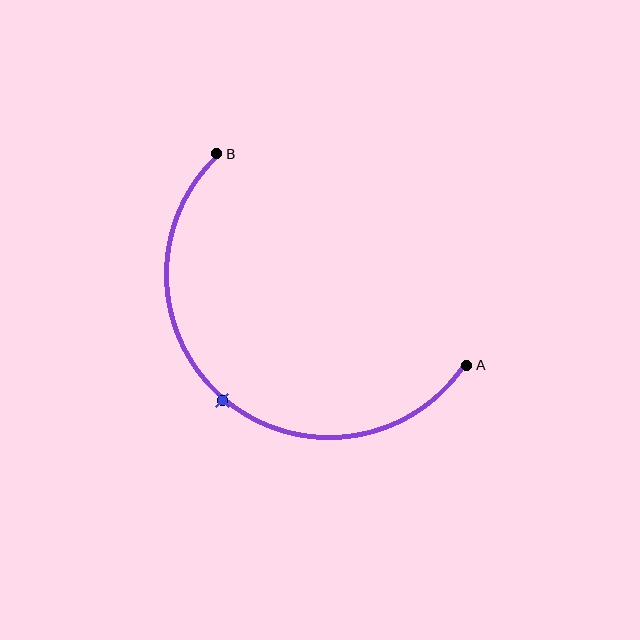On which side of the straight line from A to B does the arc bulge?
The arc bulges below and to the left of the straight line connecting A and B.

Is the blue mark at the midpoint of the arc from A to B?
Yes. The blue mark lies on the arc at equal arc-length from both A and B — it is the arc midpoint.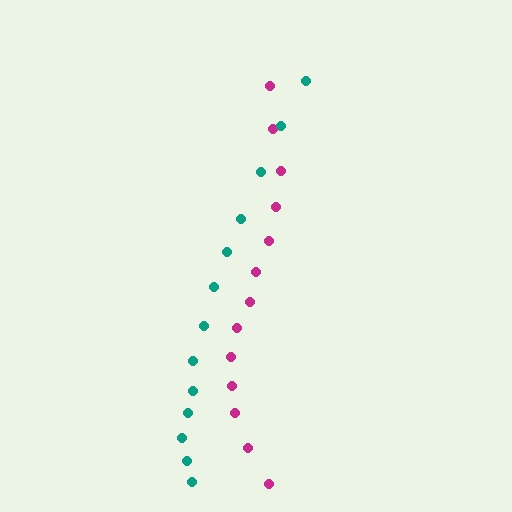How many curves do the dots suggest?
There are 2 distinct paths.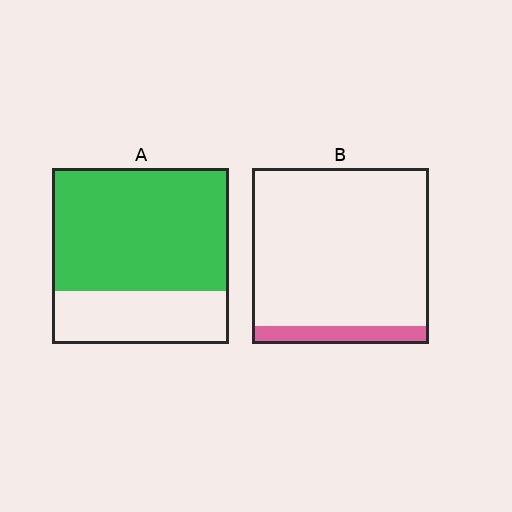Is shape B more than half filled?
No.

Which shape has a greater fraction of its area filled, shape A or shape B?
Shape A.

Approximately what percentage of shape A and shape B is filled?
A is approximately 70% and B is approximately 10%.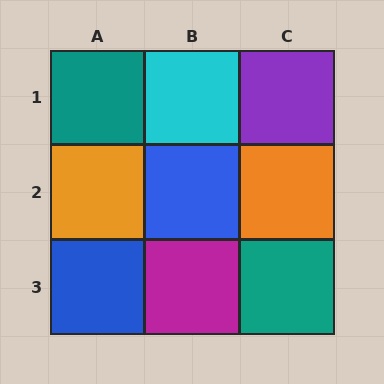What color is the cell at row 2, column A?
Orange.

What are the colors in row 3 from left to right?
Blue, magenta, teal.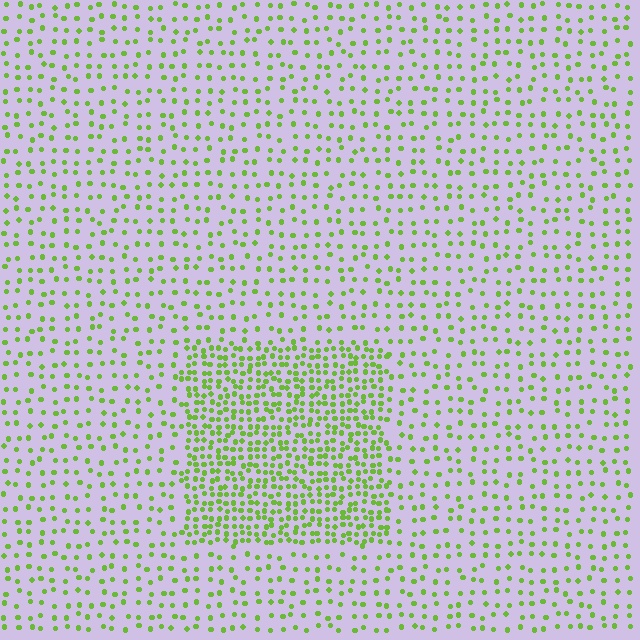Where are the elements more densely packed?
The elements are more densely packed inside the rectangle boundary.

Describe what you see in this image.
The image contains small lime elements arranged at two different densities. A rectangle-shaped region is visible where the elements are more densely packed than the surrounding area.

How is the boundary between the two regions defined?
The boundary is defined by a change in element density (approximately 2.4x ratio). All elements are the same color, size, and shape.